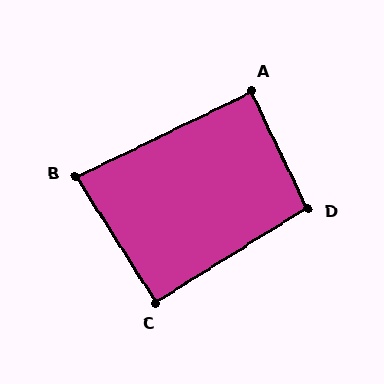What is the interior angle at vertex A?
Approximately 90 degrees (approximately right).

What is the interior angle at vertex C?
Approximately 90 degrees (approximately right).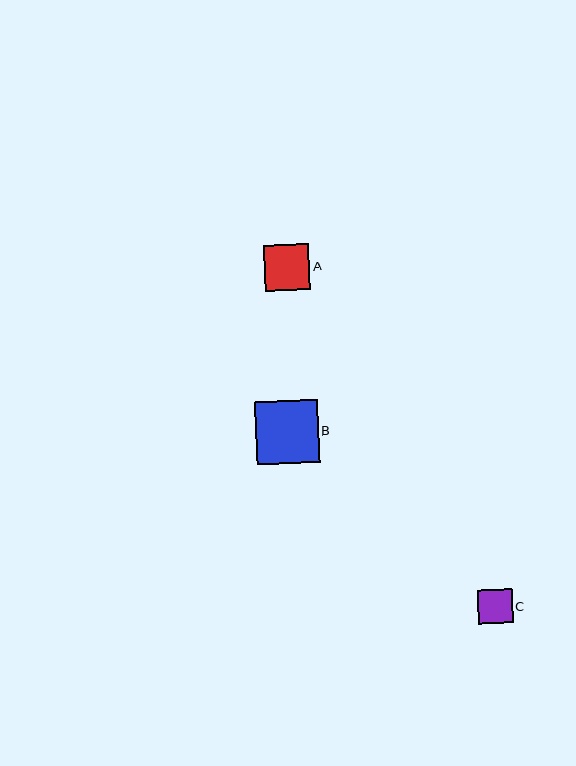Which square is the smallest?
Square C is the smallest with a size of approximately 34 pixels.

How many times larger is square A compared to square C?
Square A is approximately 1.3 times the size of square C.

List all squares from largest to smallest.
From largest to smallest: B, A, C.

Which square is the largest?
Square B is the largest with a size of approximately 63 pixels.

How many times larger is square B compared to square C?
Square B is approximately 1.8 times the size of square C.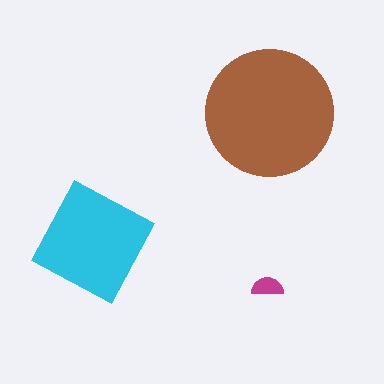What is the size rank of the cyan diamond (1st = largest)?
2nd.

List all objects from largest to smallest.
The brown circle, the cyan diamond, the magenta semicircle.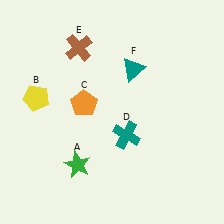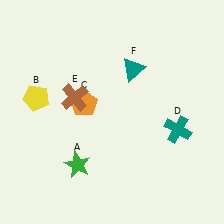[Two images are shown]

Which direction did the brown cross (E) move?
The brown cross (E) moved down.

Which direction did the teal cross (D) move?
The teal cross (D) moved right.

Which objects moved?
The objects that moved are: the teal cross (D), the brown cross (E).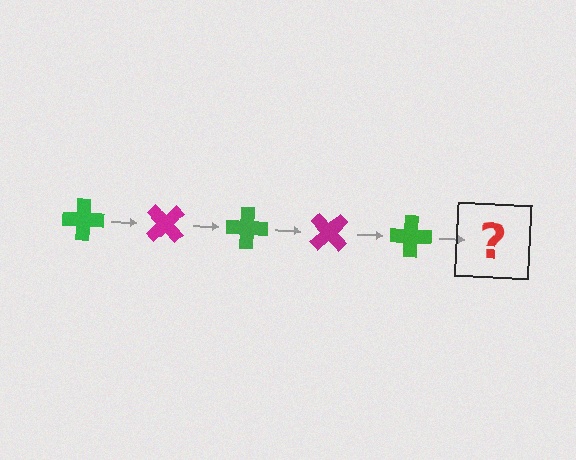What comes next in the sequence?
The next element should be a magenta cross, rotated 225 degrees from the start.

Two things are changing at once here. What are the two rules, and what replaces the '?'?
The two rules are that it rotates 45 degrees each step and the color cycles through green and magenta. The '?' should be a magenta cross, rotated 225 degrees from the start.